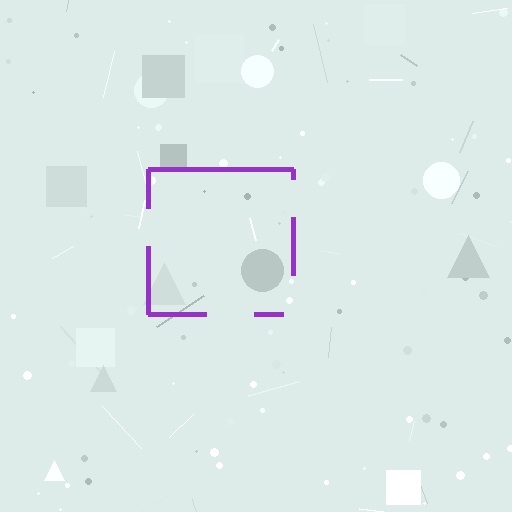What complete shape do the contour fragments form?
The contour fragments form a square.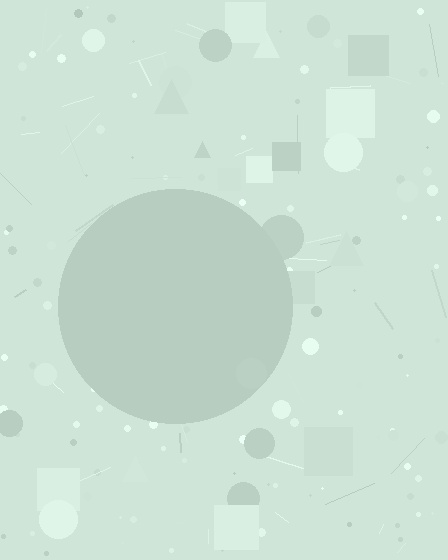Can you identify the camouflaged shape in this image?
The camouflaged shape is a circle.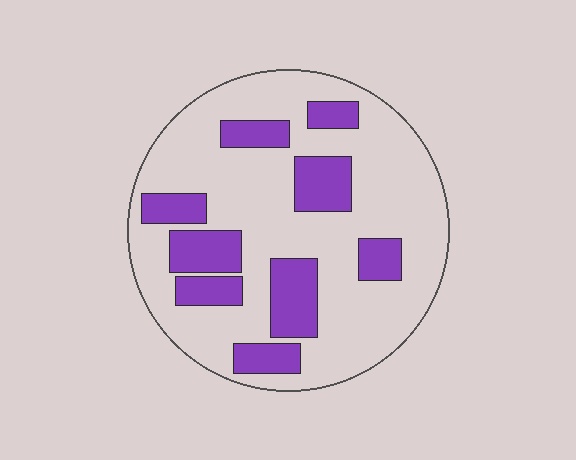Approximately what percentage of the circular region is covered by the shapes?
Approximately 25%.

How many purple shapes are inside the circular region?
9.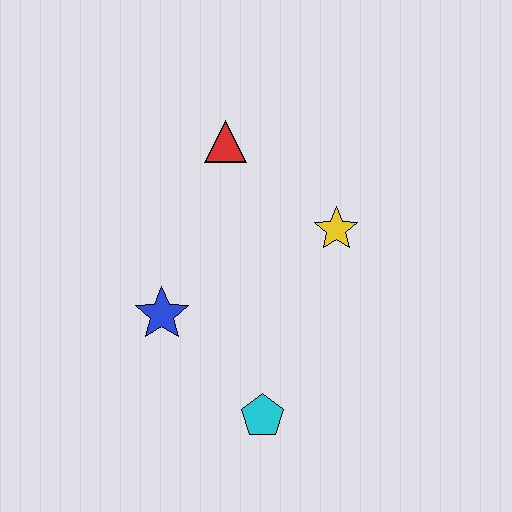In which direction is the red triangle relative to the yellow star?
The red triangle is to the left of the yellow star.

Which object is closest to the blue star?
The cyan pentagon is closest to the blue star.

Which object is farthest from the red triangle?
The cyan pentagon is farthest from the red triangle.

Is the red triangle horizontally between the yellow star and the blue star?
Yes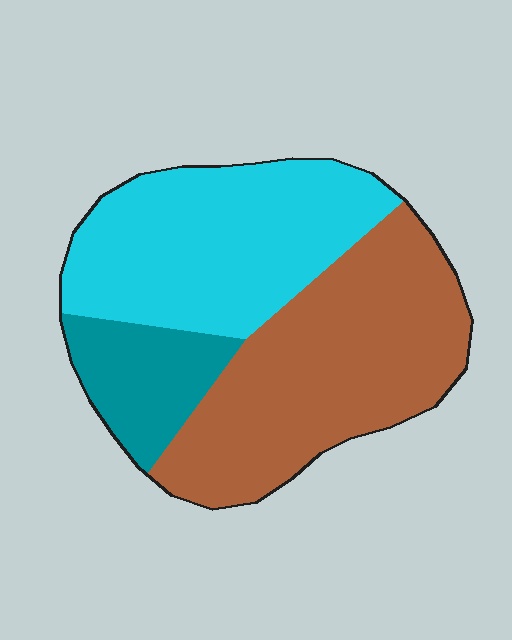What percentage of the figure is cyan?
Cyan takes up between a third and a half of the figure.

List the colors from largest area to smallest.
From largest to smallest: brown, cyan, teal.